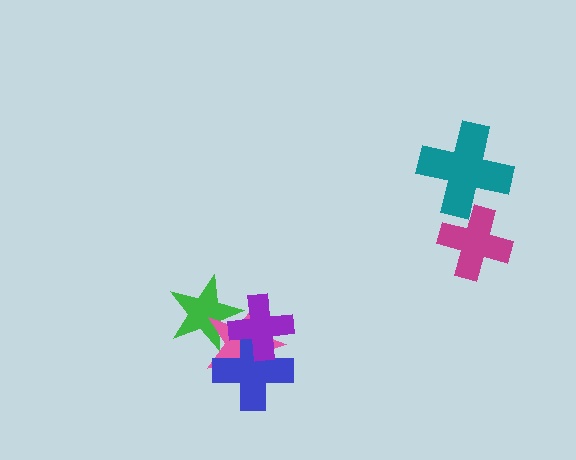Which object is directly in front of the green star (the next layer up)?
The pink star is directly in front of the green star.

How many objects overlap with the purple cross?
3 objects overlap with the purple cross.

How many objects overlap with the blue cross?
2 objects overlap with the blue cross.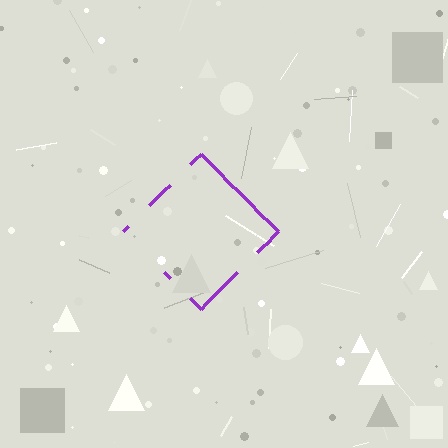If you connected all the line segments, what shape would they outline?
They would outline a diamond.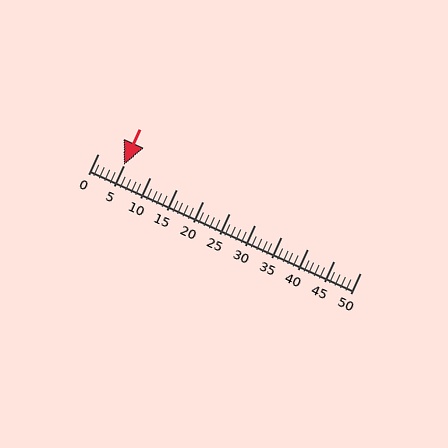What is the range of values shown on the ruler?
The ruler shows values from 0 to 50.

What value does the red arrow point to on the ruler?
The red arrow points to approximately 5.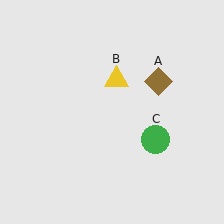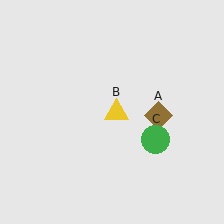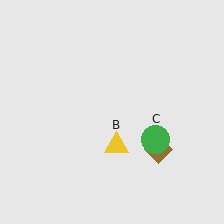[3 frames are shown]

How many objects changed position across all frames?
2 objects changed position: brown diamond (object A), yellow triangle (object B).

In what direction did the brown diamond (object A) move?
The brown diamond (object A) moved down.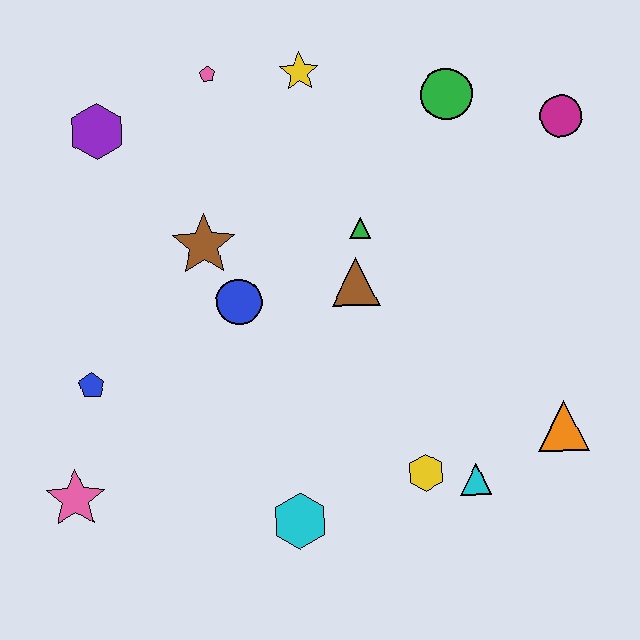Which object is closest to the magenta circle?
The green circle is closest to the magenta circle.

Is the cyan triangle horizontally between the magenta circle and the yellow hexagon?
Yes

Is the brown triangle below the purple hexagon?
Yes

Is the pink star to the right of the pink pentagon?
No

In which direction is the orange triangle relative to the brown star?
The orange triangle is to the right of the brown star.